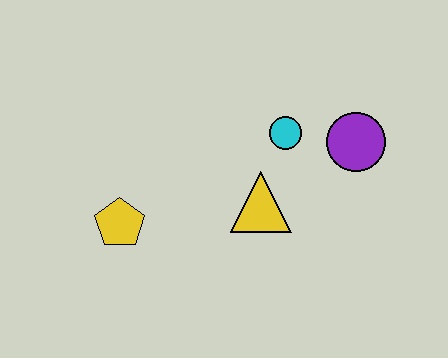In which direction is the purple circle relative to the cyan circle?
The purple circle is to the right of the cyan circle.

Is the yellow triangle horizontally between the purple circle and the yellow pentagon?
Yes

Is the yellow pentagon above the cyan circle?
No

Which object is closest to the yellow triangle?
The cyan circle is closest to the yellow triangle.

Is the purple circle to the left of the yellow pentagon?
No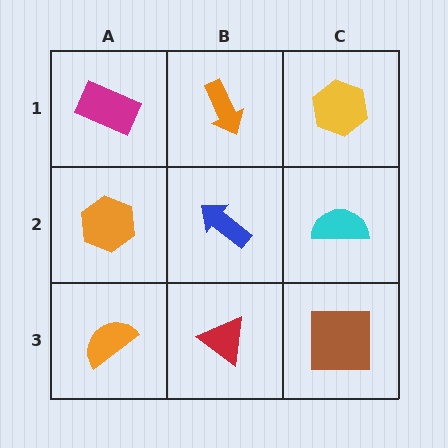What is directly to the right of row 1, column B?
A yellow hexagon.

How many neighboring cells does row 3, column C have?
2.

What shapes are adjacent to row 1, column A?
An orange hexagon (row 2, column A), an orange arrow (row 1, column B).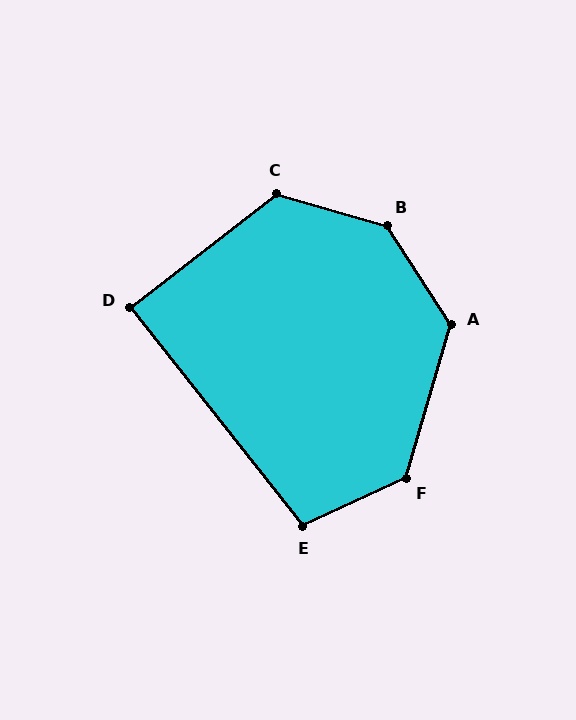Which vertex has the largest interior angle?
B, at approximately 139 degrees.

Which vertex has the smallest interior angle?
D, at approximately 90 degrees.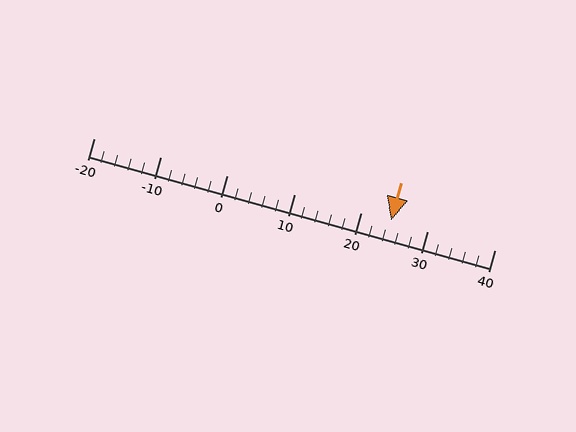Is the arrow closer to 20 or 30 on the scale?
The arrow is closer to 20.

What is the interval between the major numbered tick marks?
The major tick marks are spaced 10 units apart.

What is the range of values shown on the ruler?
The ruler shows values from -20 to 40.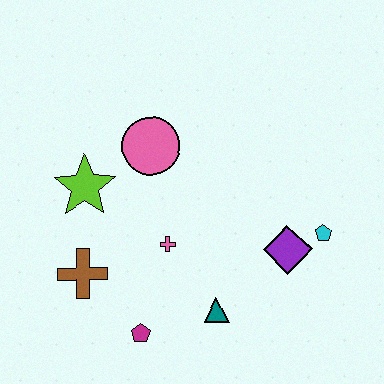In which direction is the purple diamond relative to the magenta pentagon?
The purple diamond is to the right of the magenta pentagon.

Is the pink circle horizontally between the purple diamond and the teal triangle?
No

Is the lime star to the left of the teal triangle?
Yes